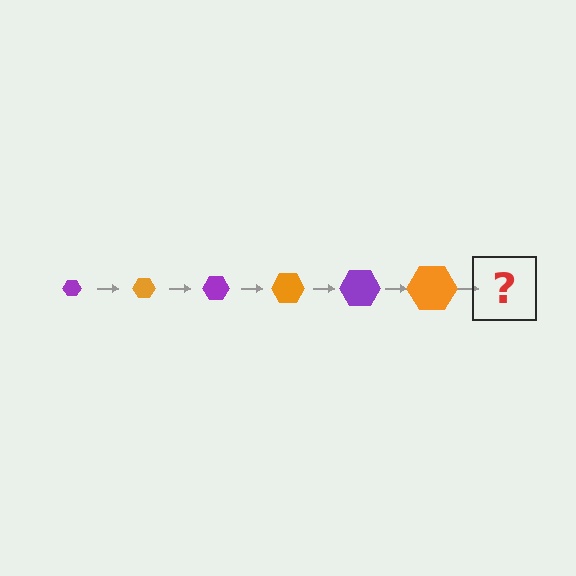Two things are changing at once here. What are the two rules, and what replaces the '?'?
The two rules are that the hexagon grows larger each step and the color cycles through purple and orange. The '?' should be a purple hexagon, larger than the previous one.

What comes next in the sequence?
The next element should be a purple hexagon, larger than the previous one.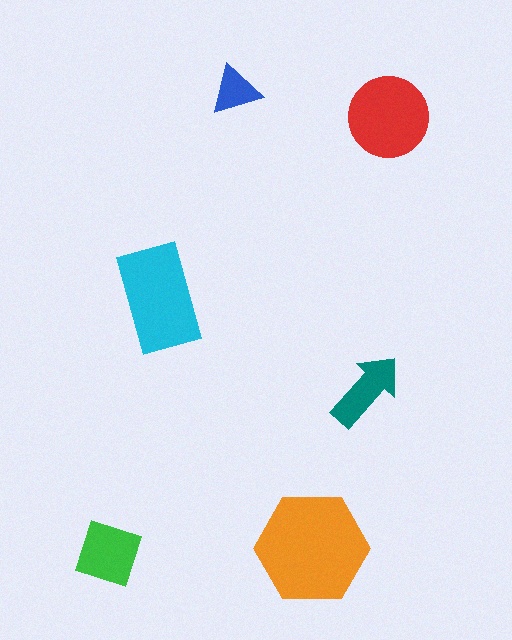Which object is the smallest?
The blue triangle.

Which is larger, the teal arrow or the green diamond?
The green diamond.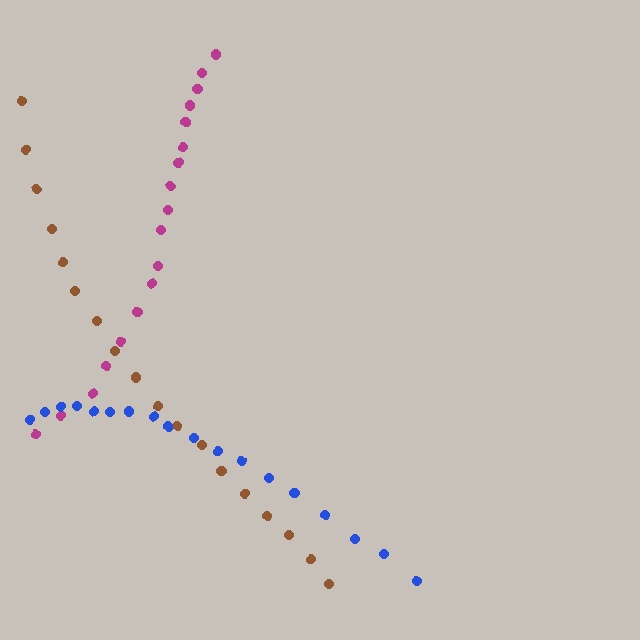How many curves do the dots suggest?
There are 3 distinct paths.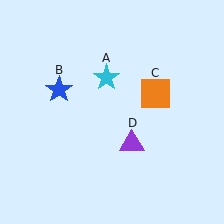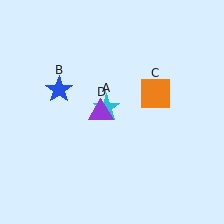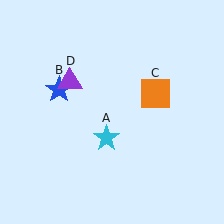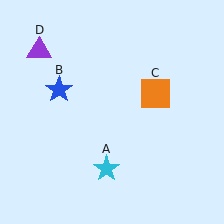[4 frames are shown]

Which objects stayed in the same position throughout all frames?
Blue star (object B) and orange square (object C) remained stationary.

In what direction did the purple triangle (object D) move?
The purple triangle (object D) moved up and to the left.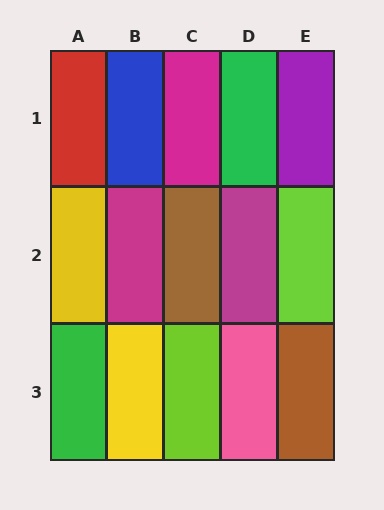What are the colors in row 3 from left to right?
Green, yellow, lime, pink, brown.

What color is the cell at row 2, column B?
Magenta.